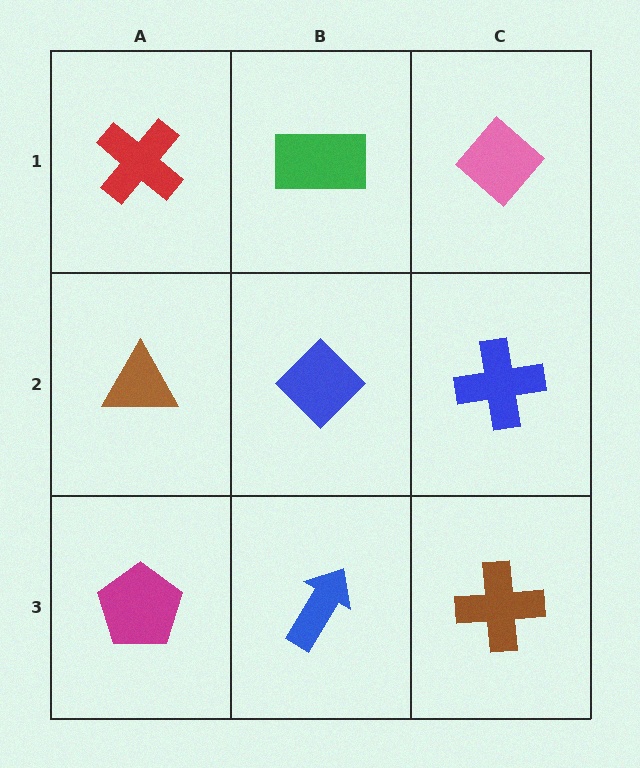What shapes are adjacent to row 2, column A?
A red cross (row 1, column A), a magenta pentagon (row 3, column A), a blue diamond (row 2, column B).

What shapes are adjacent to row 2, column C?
A pink diamond (row 1, column C), a brown cross (row 3, column C), a blue diamond (row 2, column B).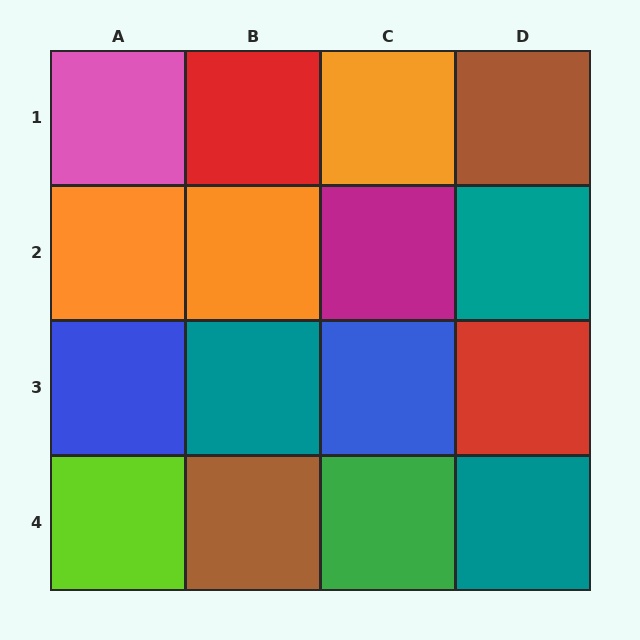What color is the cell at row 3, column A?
Blue.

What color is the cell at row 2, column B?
Orange.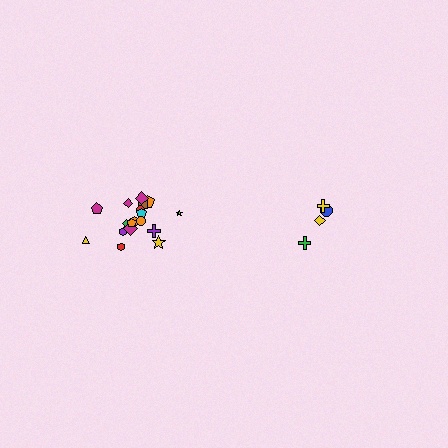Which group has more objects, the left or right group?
The left group.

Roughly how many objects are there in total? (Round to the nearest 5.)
Roughly 20 objects in total.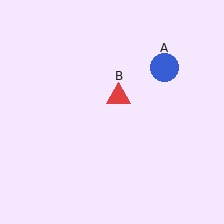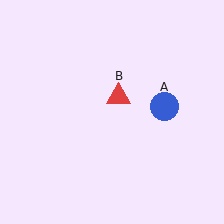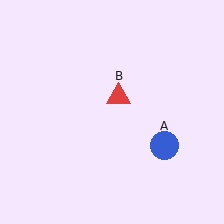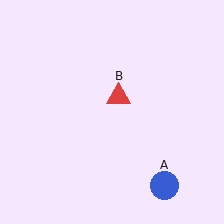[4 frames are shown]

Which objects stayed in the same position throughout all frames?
Red triangle (object B) remained stationary.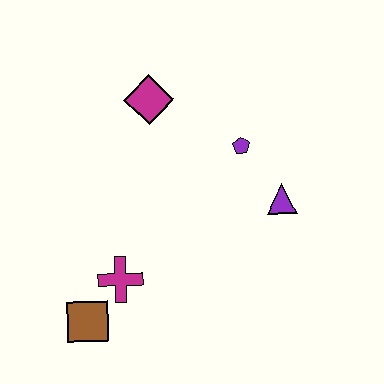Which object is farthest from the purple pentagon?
The brown square is farthest from the purple pentagon.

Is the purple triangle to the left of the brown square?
No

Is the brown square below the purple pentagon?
Yes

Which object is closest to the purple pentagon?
The purple triangle is closest to the purple pentagon.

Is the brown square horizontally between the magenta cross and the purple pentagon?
No